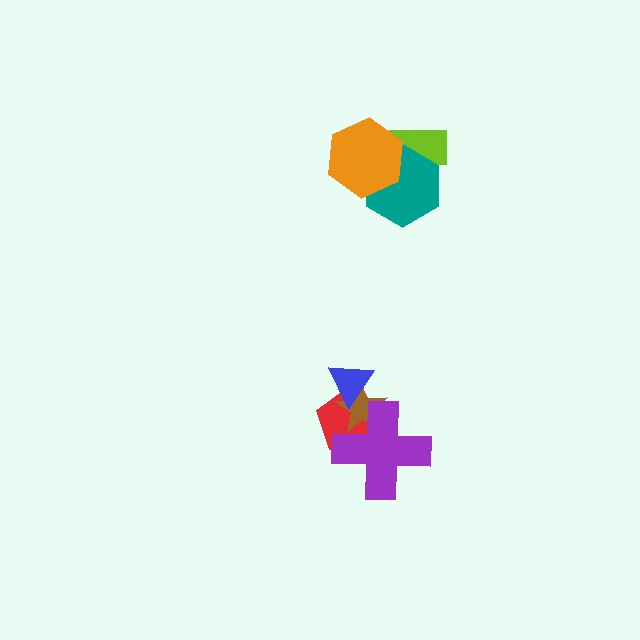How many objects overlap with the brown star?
3 objects overlap with the brown star.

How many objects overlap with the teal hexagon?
2 objects overlap with the teal hexagon.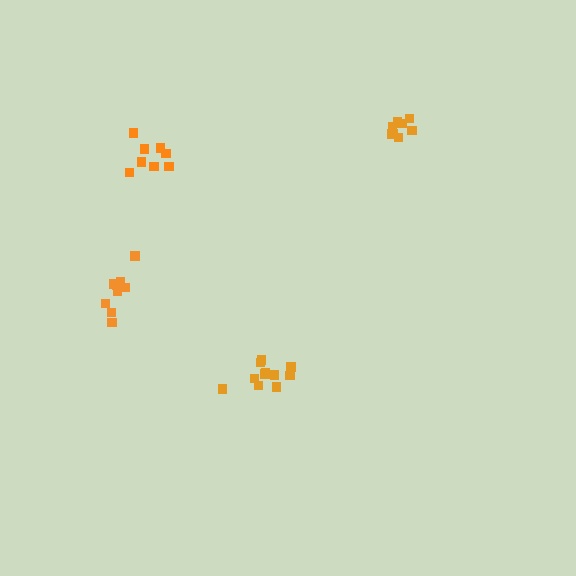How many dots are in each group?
Group 1: 8 dots, Group 2: 11 dots, Group 3: 10 dots, Group 4: 8 dots (37 total).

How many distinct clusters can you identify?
There are 4 distinct clusters.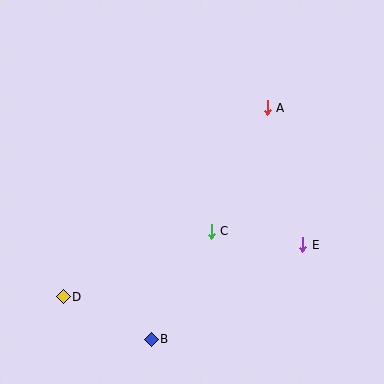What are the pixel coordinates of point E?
Point E is at (302, 245).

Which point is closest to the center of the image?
Point C at (211, 231) is closest to the center.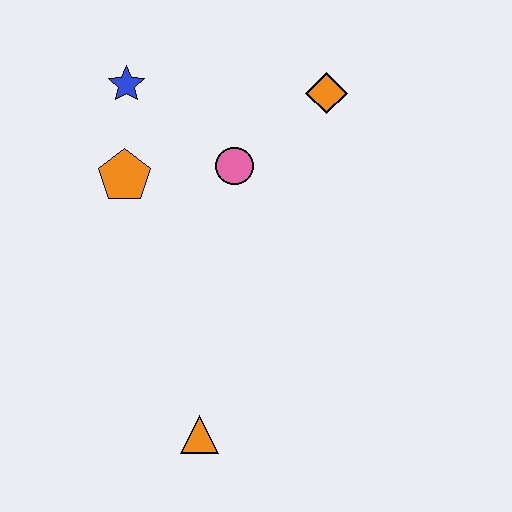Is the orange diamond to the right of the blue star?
Yes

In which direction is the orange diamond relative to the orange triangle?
The orange diamond is above the orange triangle.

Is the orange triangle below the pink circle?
Yes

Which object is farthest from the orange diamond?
The orange triangle is farthest from the orange diamond.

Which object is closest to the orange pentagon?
The blue star is closest to the orange pentagon.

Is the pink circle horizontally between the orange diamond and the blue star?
Yes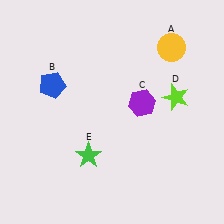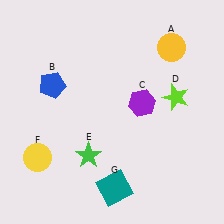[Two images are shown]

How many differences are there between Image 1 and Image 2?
There are 2 differences between the two images.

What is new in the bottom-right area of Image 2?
A teal square (G) was added in the bottom-right area of Image 2.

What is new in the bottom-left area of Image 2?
A yellow circle (F) was added in the bottom-left area of Image 2.